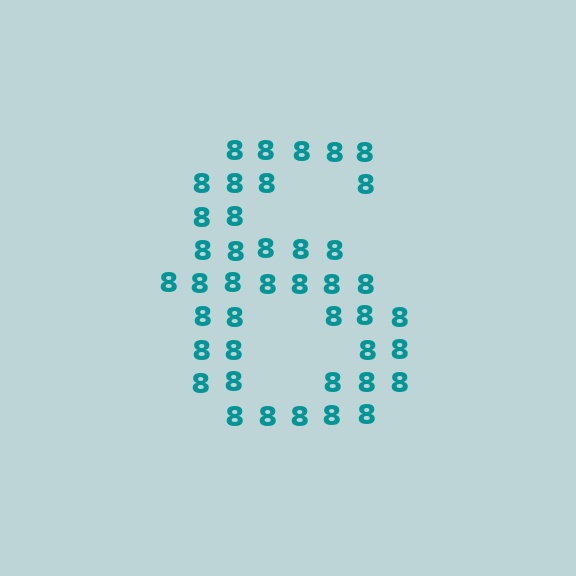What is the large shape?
The large shape is the digit 6.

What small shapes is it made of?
It is made of small digit 8's.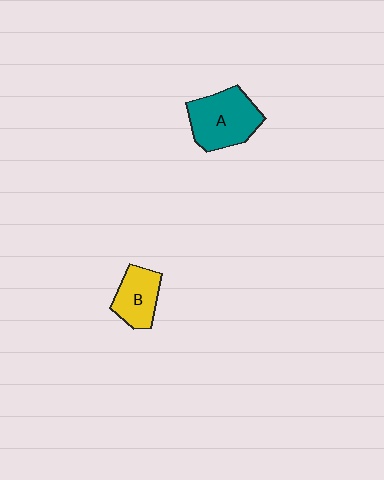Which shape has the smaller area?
Shape B (yellow).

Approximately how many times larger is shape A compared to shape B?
Approximately 1.5 times.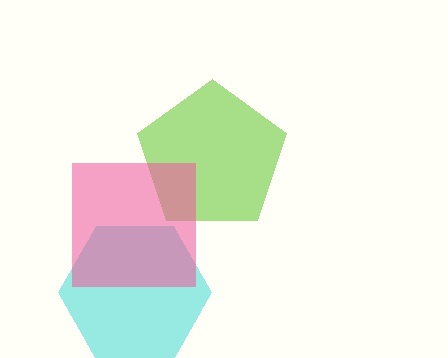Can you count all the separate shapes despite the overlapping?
Yes, there are 3 separate shapes.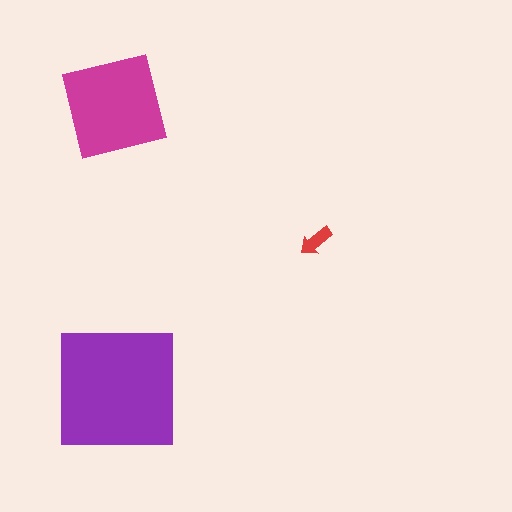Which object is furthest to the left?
The magenta square is leftmost.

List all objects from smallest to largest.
The red arrow, the magenta square, the purple square.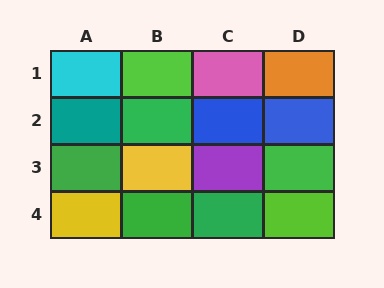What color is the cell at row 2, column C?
Blue.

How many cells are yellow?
2 cells are yellow.